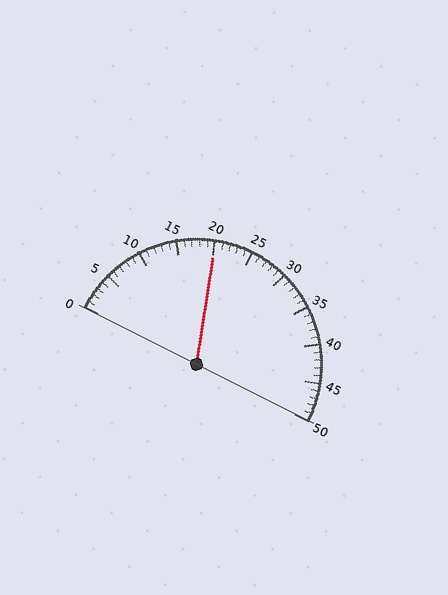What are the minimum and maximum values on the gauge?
The gauge ranges from 0 to 50.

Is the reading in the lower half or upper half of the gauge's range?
The reading is in the lower half of the range (0 to 50).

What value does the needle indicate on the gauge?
The needle indicates approximately 20.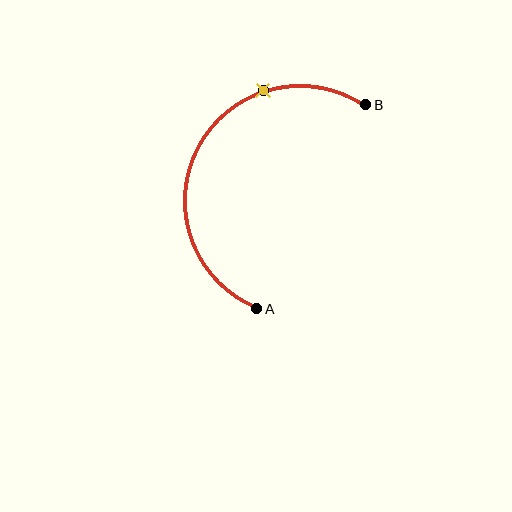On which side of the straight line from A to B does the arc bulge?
The arc bulges to the left of the straight line connecting A and B.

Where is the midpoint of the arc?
The arc midpoint is the point on the curve farthest from the straight line joining A and B. It sits to the left of that line.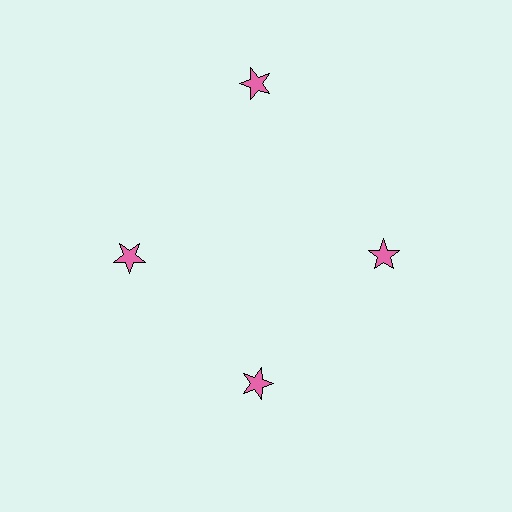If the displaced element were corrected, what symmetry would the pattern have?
It would have 4-fold rotational symmetry — the pattern would map onto itself every 90 degrees.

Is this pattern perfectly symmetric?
No. The 4 pink stars are arranged in a ring, but one element near the 12 o'clock position is pushed outward from the center, breaking the 4-fold rotational symmetry.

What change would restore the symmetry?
The symmetry would be restored by moving it inward, back onto the ring so that all 4 stars sit at equal angles and equal distance from the center.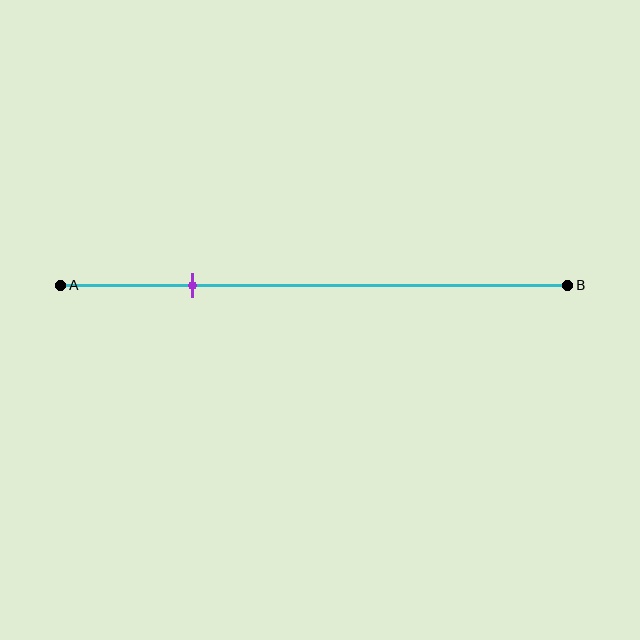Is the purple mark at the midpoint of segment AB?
No, the mark is at about 25% from A, not at the 50% midpoint.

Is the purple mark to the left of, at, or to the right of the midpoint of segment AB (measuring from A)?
The purple mark is to the left of the midpoint of segment AB.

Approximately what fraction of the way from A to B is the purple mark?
The purple mark is approximately 25% of the way from A to B.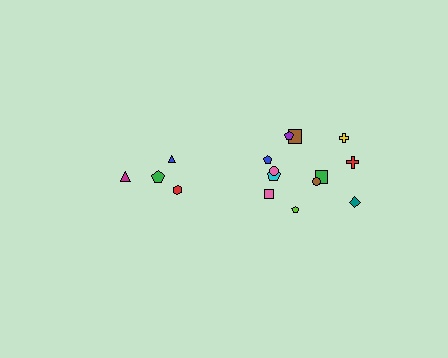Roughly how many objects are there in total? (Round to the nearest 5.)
Roughly 15 objects in total.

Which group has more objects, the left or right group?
The right group.